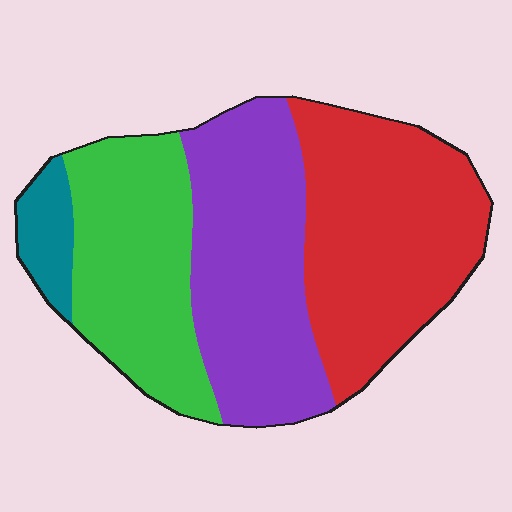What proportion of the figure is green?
Green takes up between a sixth and a third of the figure.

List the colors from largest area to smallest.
From largest to smallest: red, purple, green, teal.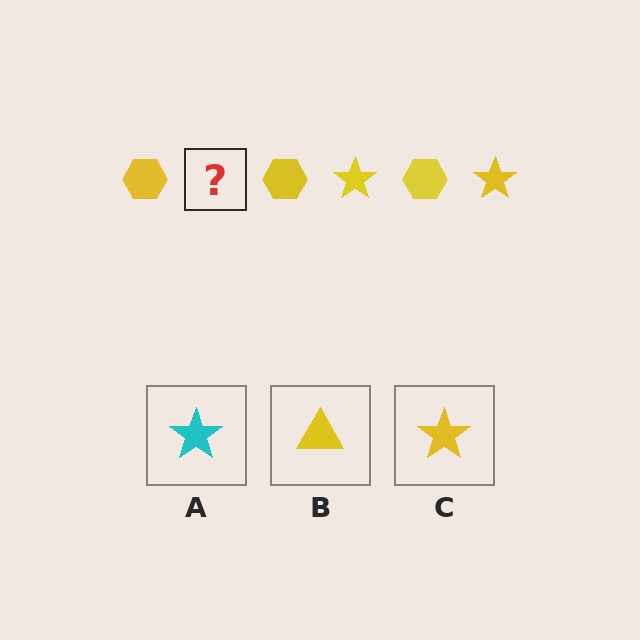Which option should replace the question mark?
Option C.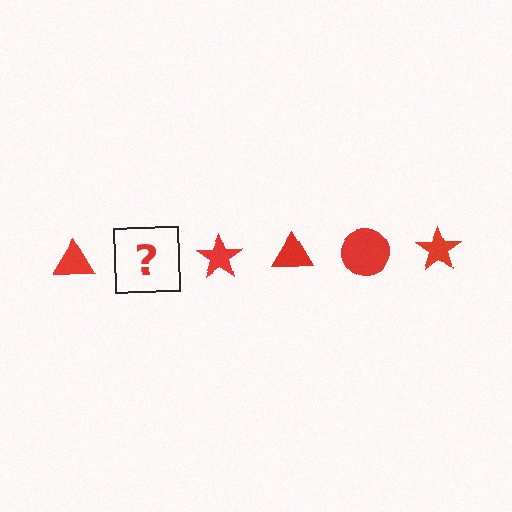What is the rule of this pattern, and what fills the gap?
The rule is that the pattern cycles through triangle, circle, star shapes in red. The gap should be filled with a red circle.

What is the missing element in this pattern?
The missing element is a red circle.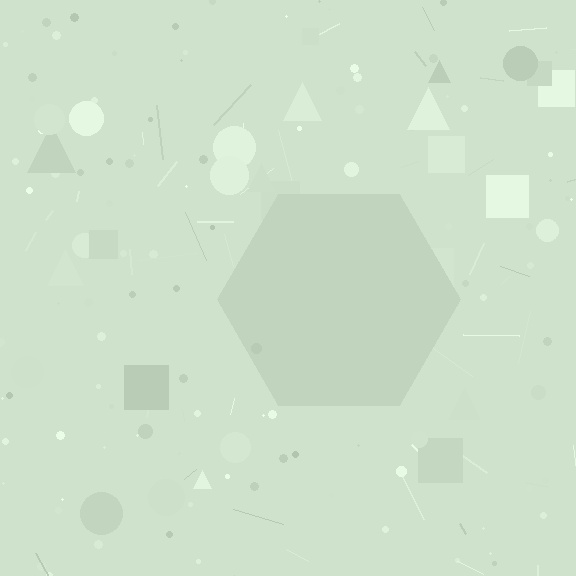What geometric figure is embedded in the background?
A hexagon is embedded in the background.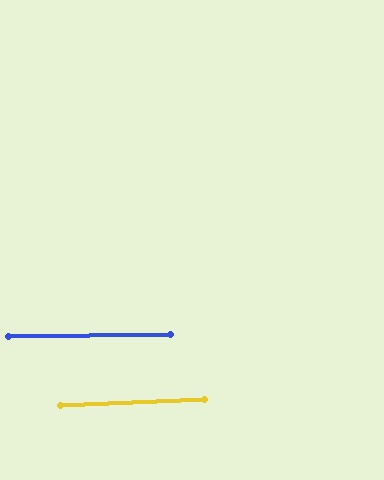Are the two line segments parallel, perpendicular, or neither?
Parallel — their directions differ by only 1.9°.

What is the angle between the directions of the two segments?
Approximately 2 degrees.